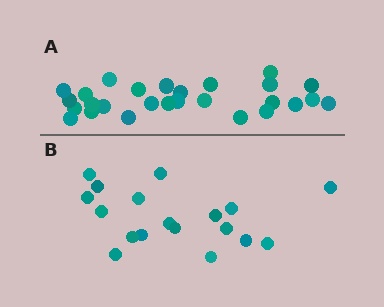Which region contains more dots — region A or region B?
Region A (the top region) has more dots.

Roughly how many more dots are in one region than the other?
Region A has roughly 8 or so more dots than region B.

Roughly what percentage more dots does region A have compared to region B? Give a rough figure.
About 50% more.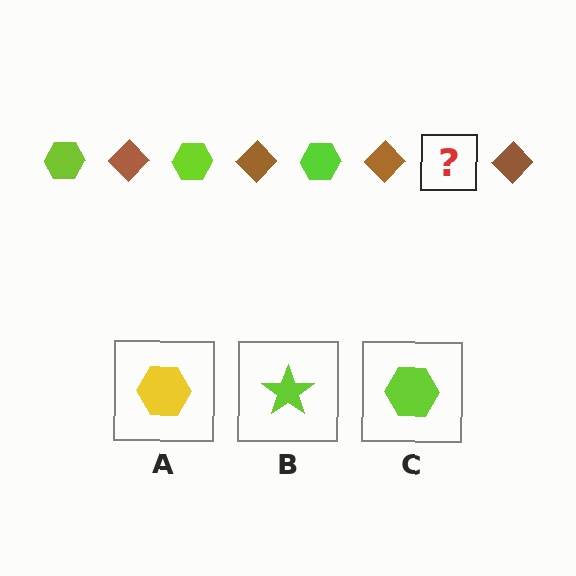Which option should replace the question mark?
Option C.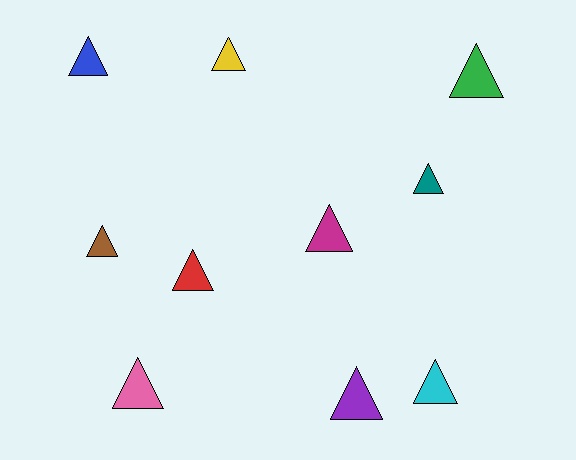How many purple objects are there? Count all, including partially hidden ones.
There is 1 purple object.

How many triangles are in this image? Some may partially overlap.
There are 10 triangles.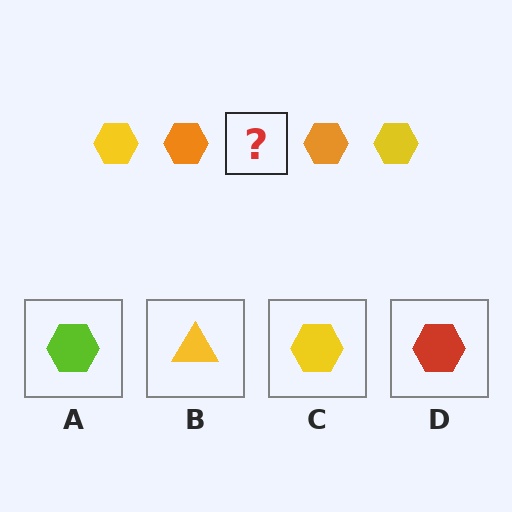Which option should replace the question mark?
Option C.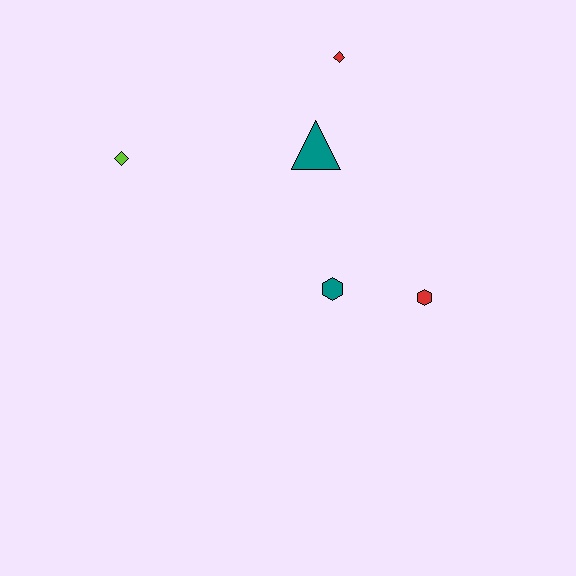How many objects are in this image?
There are 5 objects.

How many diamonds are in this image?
There are 2 diamonds.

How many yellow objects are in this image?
There are no yellow objects.